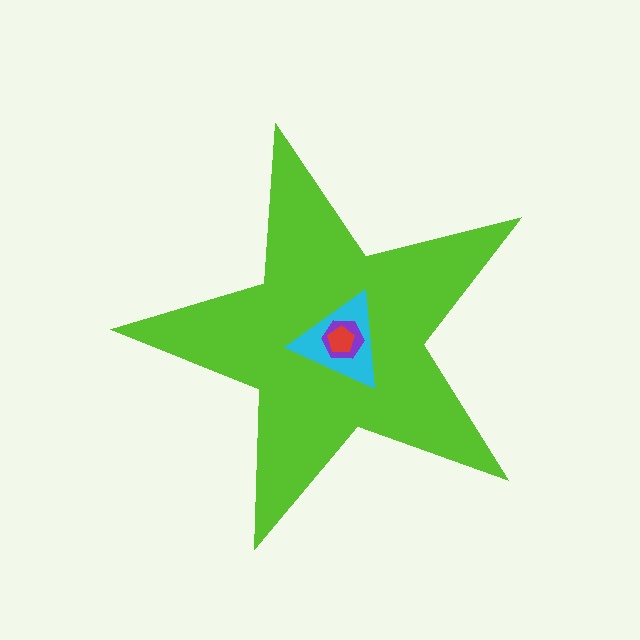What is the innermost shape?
The red pentagon.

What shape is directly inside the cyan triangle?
The purple hexagon.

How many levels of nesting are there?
4.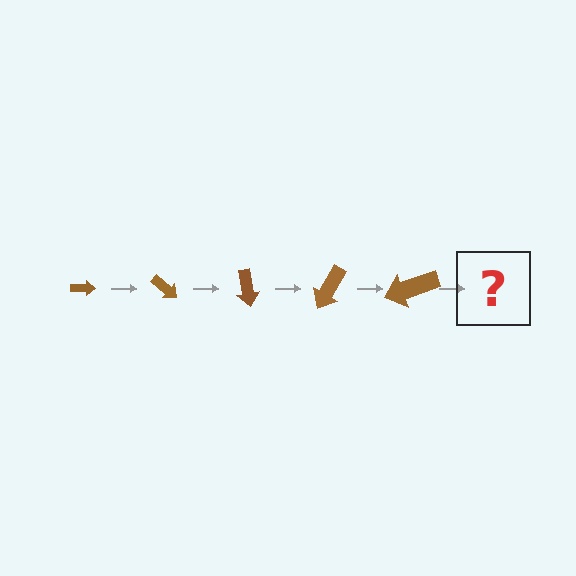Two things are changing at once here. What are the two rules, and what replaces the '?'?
The two rules are that the arrow grows larger each step and it rotates 40 degrees each step. The '?' should be an arrow, larger than the previous one and rotated 200 degrees from the start.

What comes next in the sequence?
The next element should be an arrow, larger than the previous one and rotated 200 degrees from the start.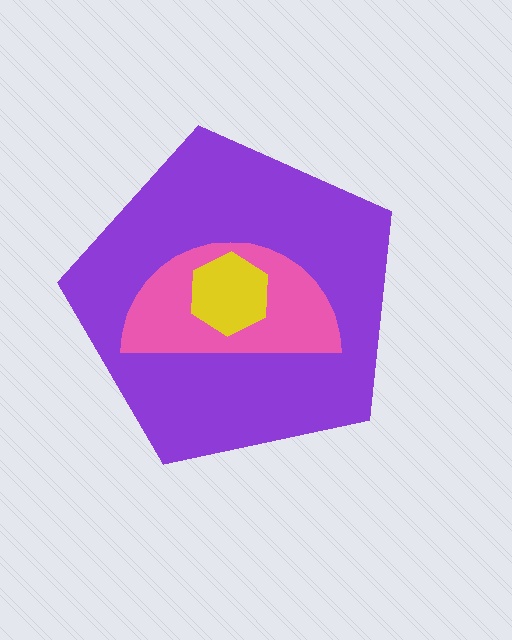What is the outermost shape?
The purple pentagon.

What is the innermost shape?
The yellow hexagon.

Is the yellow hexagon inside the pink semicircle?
Yes.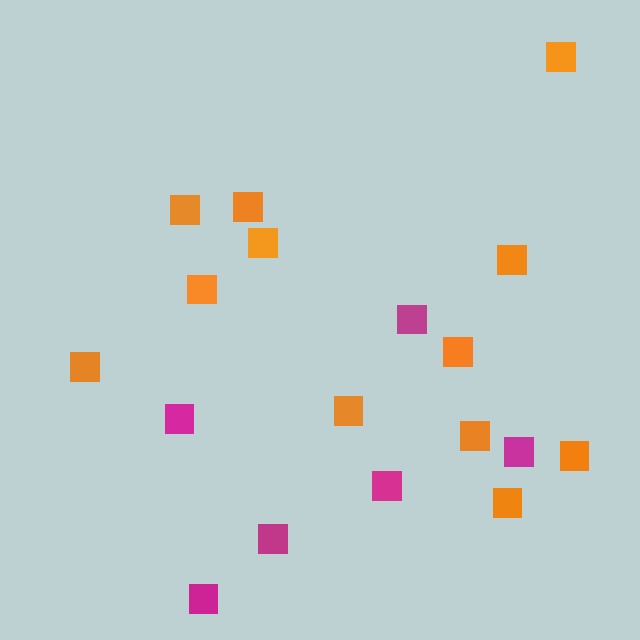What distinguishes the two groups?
There are 2 groups: one group of orange squares (12) and one group of magenta squares (6).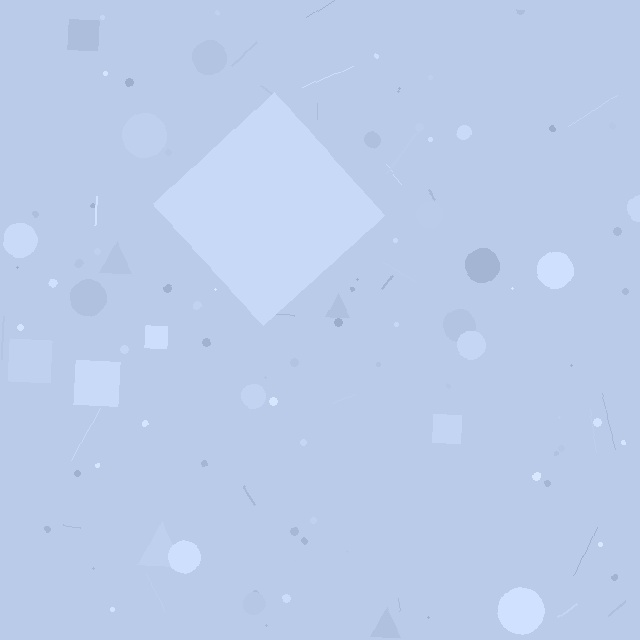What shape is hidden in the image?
A diamond is hidden in the image.